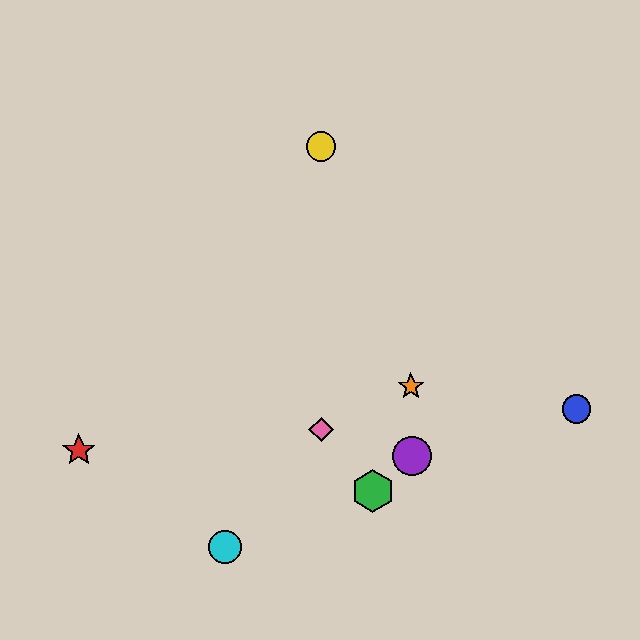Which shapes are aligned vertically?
The yellow circle, the pink diamond are aligned vertically.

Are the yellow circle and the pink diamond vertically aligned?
Yes, both are at x≈321.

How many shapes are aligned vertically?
2 shapes (the yellow circle, the pink diamond) are aligned vertically.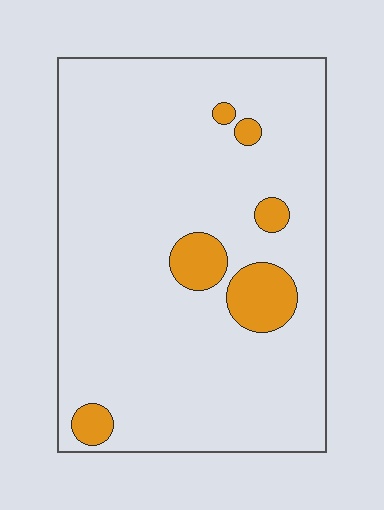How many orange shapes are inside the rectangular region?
6.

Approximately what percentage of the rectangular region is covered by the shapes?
Approximately 10%.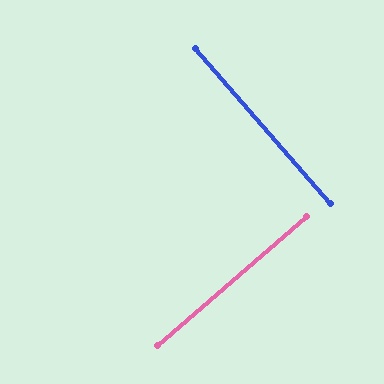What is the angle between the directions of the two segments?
Approximately 90 degrees.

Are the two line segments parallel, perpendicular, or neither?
Perpendicular — they meet at approximately 90°.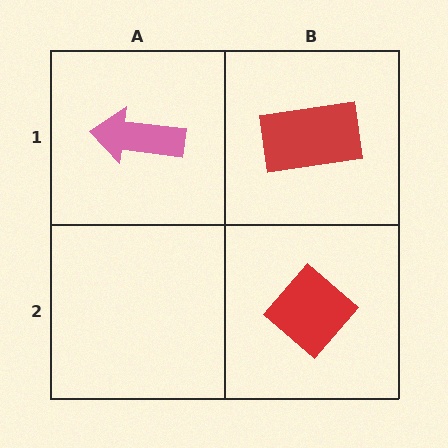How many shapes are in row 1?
2 shapes.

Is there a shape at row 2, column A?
No, that cell is empty.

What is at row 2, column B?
A red diamond.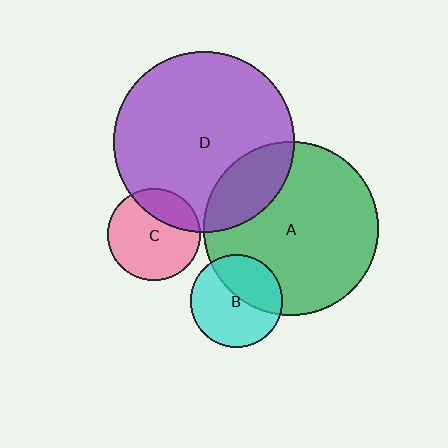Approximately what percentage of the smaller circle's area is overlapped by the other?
Approximately 40%.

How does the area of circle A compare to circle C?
Approximately 3.5 times.